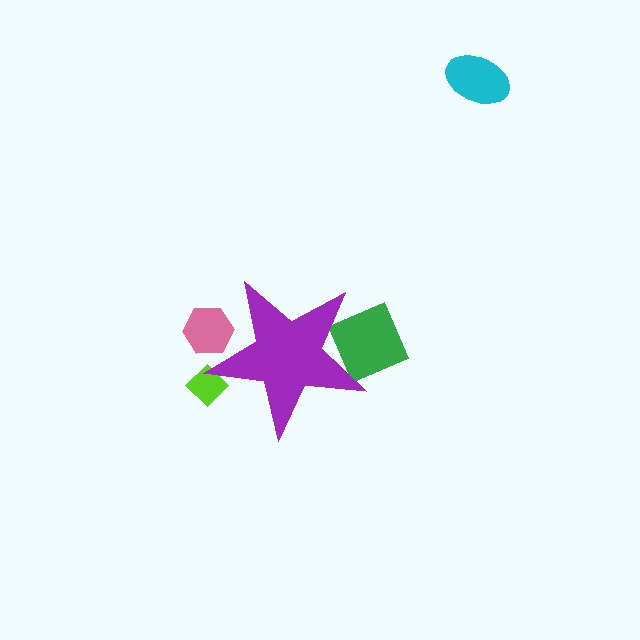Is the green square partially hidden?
Yes, the green square is partially hidden behind the purple star.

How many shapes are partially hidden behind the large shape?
3 shapes are partially hidden.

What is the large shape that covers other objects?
A purple star.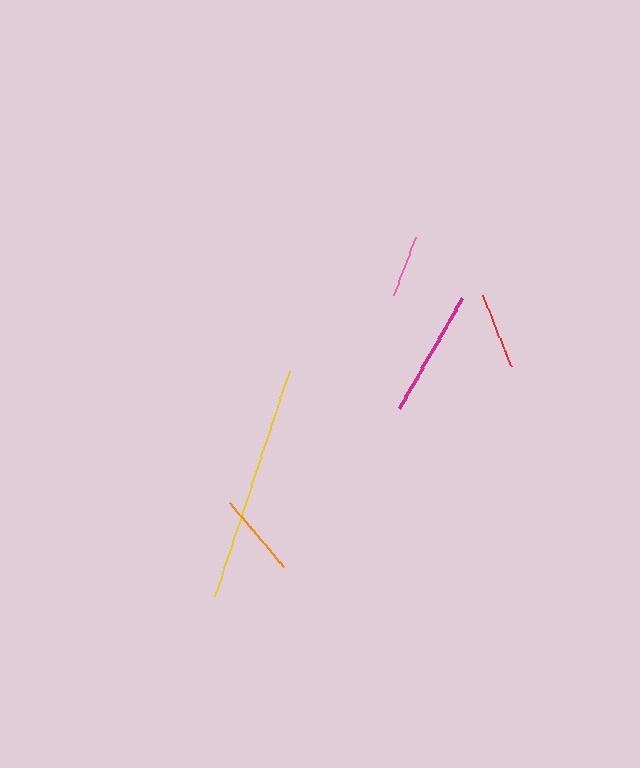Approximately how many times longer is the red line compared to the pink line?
The red line is approximately 1.2 times the length of the pink line.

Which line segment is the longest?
The yellow line is the longest at approximately 237 pixels.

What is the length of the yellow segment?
The yellow segment is approximately 237 pixels long.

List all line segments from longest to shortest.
From longest to shortest: yellow, magenta, orange, red, pink.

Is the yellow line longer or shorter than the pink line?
The yellow line is longer than the pink line.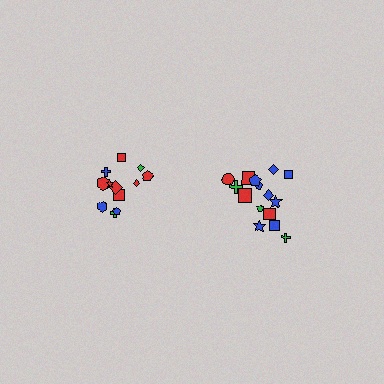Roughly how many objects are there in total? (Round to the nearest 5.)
Roughly 25 objects in total.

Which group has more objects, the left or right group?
The right group.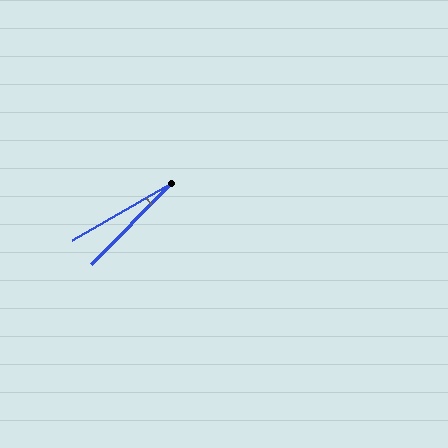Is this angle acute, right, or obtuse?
It is acute.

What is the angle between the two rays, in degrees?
Approximately 16 degrees.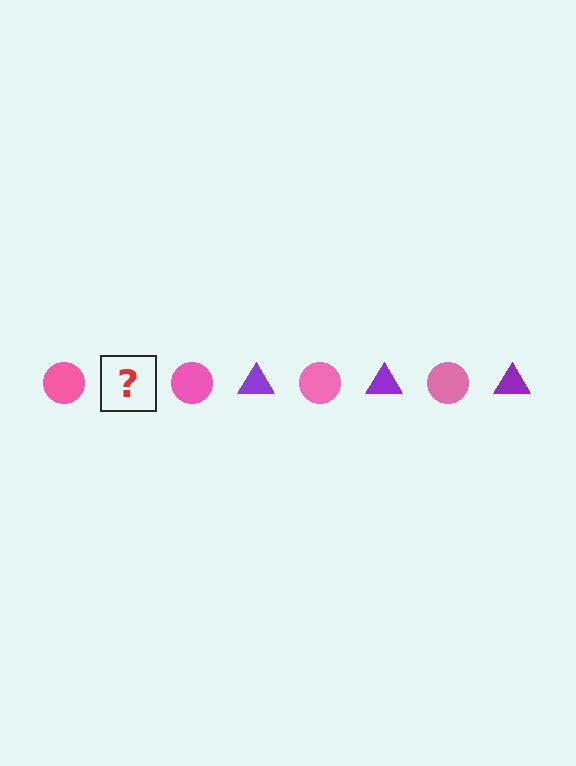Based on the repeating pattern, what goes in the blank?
The blank should be a purple triangle.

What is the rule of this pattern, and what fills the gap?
The rule is that the pattern alternates between pink circle and purple triangle. The gap should be filled with a purple triangle.